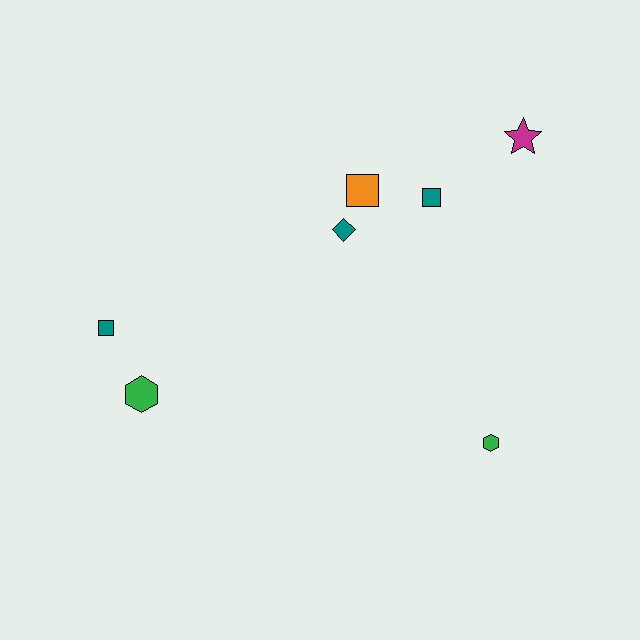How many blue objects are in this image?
There are no blue objects.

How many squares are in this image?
There are 3 squares.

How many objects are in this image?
There are 7 objects.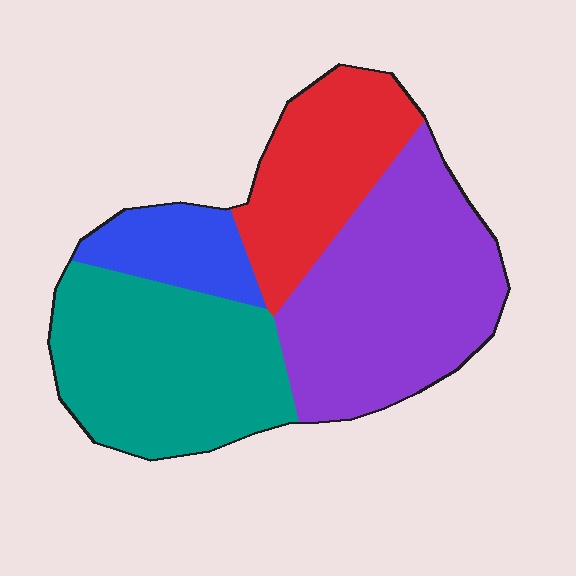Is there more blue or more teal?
Teal.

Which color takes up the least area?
Blue, at roughly 10%.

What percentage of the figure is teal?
Teal covers about 30% of the figure.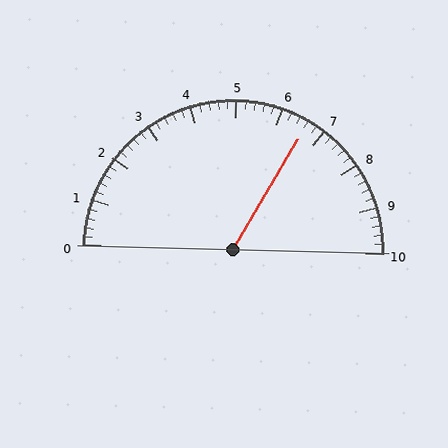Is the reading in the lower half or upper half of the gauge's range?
The reading is in the upper half of the range (0 to 10).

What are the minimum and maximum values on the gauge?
The gauge ranges from 0 to 10.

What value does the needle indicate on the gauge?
The needle indicates approximately 6.6.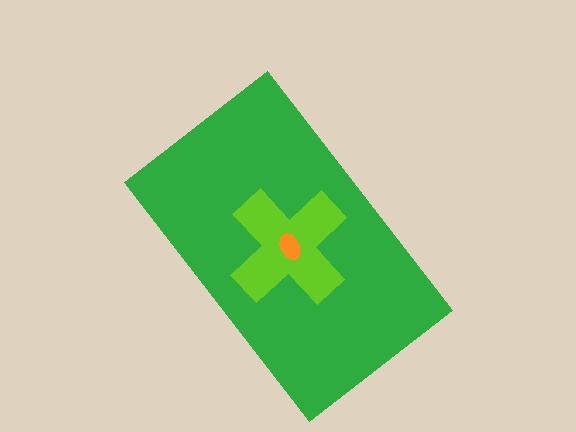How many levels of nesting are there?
3.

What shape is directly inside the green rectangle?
The lime cross.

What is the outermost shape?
The green rectangle.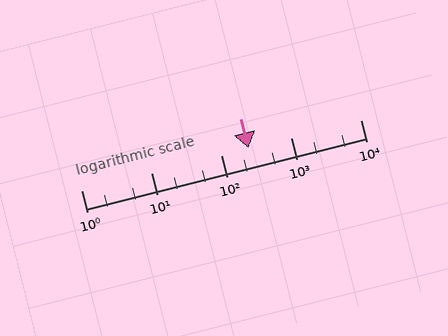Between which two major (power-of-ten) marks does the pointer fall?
The pointer is between 100 and 1000.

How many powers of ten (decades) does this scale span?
The scale spans 4 decades, from 1 to 10000.